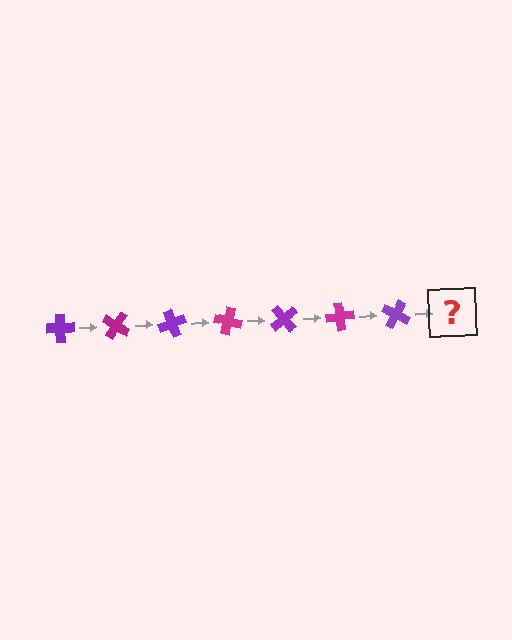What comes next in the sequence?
The next element should be a magenta cross, rotated 245 degrees from the start.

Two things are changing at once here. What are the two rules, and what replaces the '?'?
The two rules are that it rotates 35 degrees each step and the color cycles through purple and magenta. The '?' should be a magenta cross, rotated 245 degrees from the start.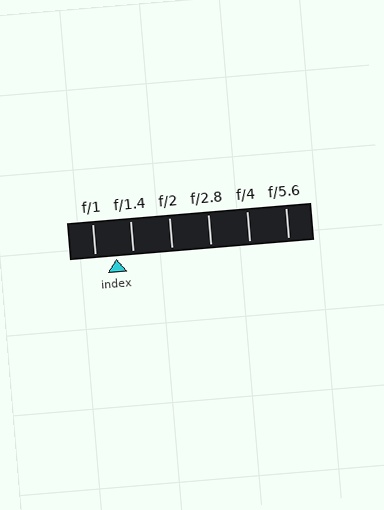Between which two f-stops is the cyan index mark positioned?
The index mark is between f/1 and f/1.4.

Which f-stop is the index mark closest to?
The index mark is closest to f/1.4.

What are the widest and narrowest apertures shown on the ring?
The widest aperture shown is f/1 and the narrowest is f/5.6.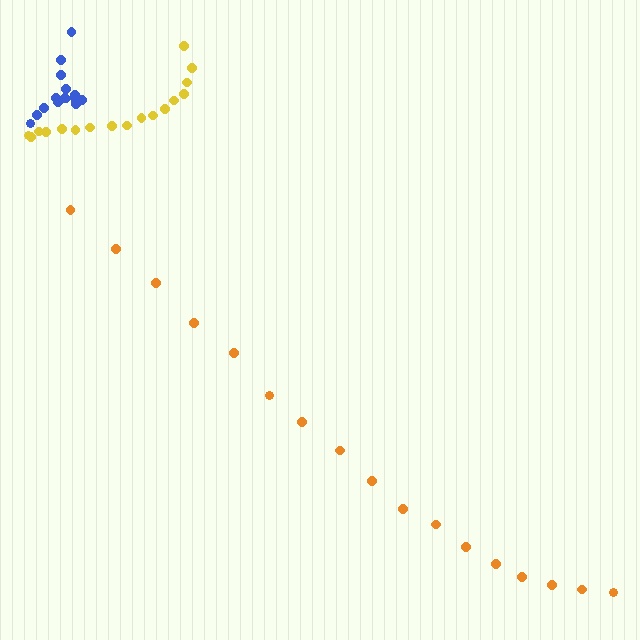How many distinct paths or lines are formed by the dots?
There are 3 distinct paths.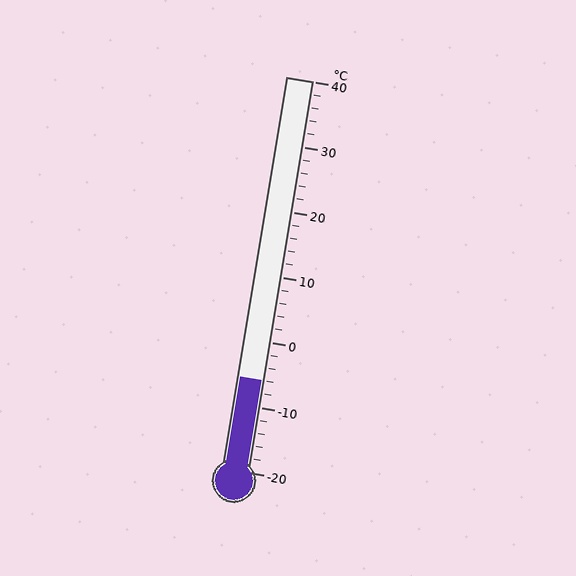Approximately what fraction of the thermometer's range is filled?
The thermometer is filled to approximately 25% of its range.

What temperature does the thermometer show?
The thermometer shows approximately -6°C.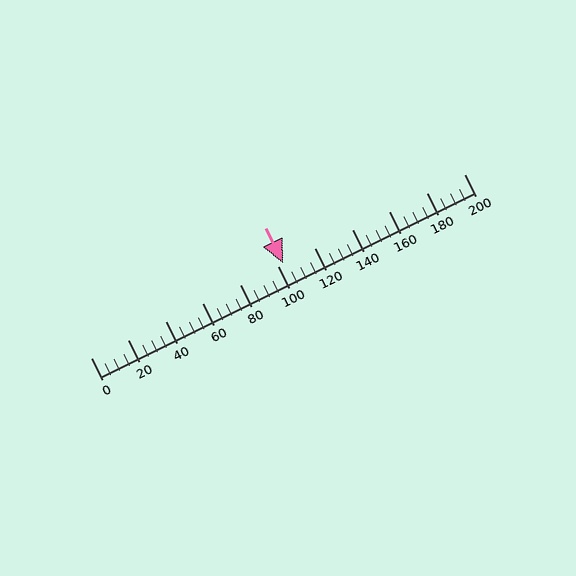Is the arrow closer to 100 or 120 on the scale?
The arrow is closer to 100.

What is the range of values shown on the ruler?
The ruler shows values from 0 to 200.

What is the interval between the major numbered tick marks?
The major tick marks are spaced 20 units apart.